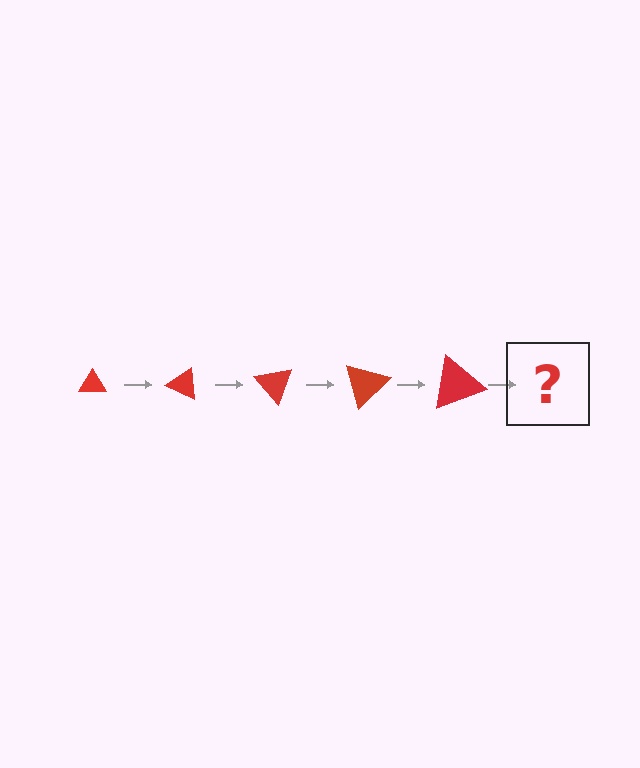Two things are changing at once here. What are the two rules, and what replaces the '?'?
The two rules are that the triangle grows larger each step and it rotates 25 degrees each step. The '?' should be a triangle, larger than the previous one and rotated 125 degrees from the start.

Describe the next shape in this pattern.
It should be a triangle, larger than the previous one and rotated 125 degrees from the start.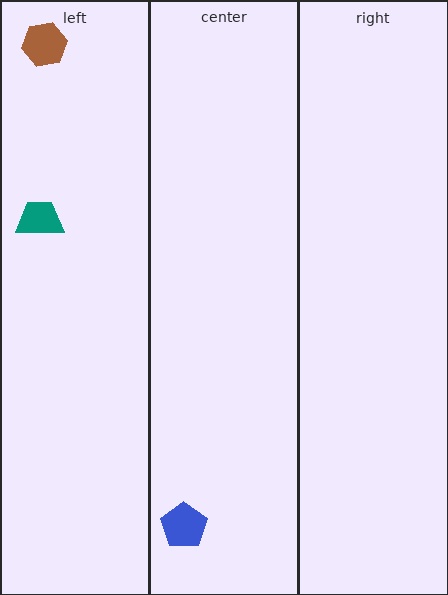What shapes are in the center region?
The blue pentagon.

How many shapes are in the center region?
1.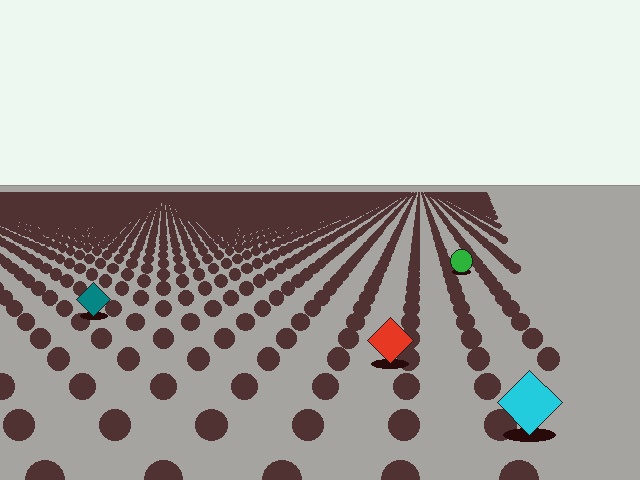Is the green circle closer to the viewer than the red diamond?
No. The red diamond is closer — you can tell from the texture gradient: the ground texture is coarser near it.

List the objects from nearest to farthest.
From nearest to farthest: the cyan diamond, the red diamond, the teal diamond, the green circle.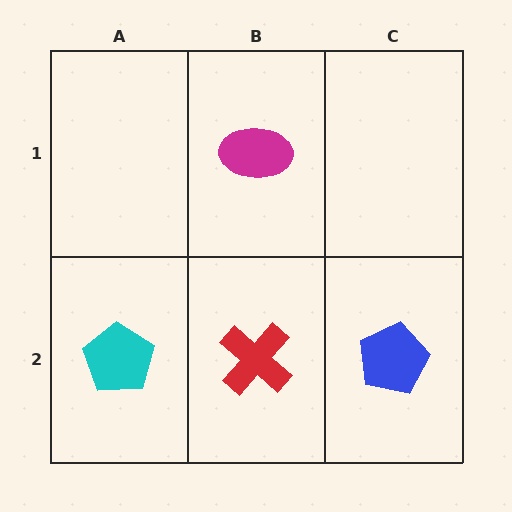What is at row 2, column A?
A cyan pentagon.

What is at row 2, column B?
A red cross.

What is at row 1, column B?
A magenta ellipse.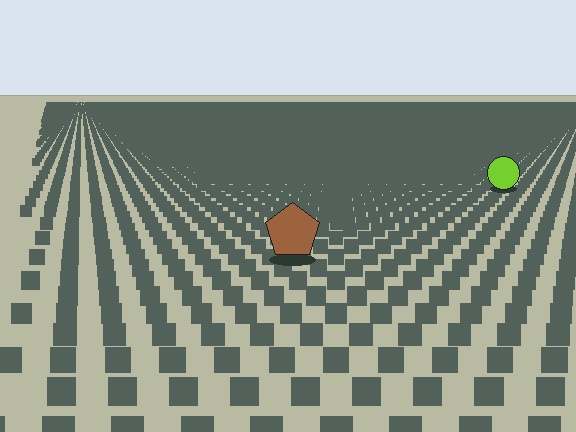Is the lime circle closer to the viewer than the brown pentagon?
No. The brown pentagon is closer — you can tell from the texture gradient: the ground texture is coarser near it.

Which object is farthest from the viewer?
The lime circle is farthest from the viewer. It appears smaller and the ground texture around it is denser.